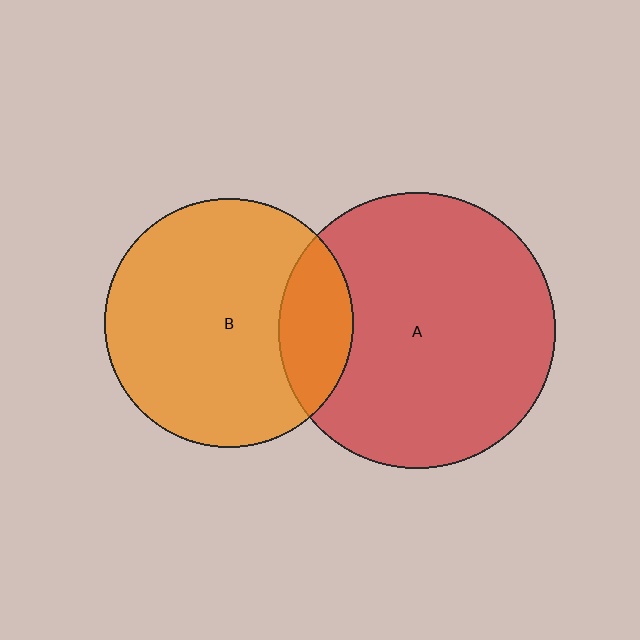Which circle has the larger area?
Circle A (red).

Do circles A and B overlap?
Yes.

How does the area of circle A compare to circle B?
Approximately 1.2 times.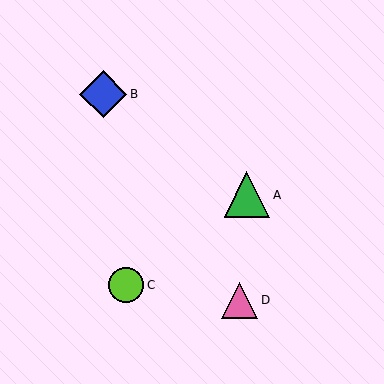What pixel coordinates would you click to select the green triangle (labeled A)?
Click at (247, 195) to select the green triangle A.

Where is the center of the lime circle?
The center of the lime circle is at (126, 285).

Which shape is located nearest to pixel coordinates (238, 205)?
The green triangle (labeled A) at (247, 195) is nearest to that location.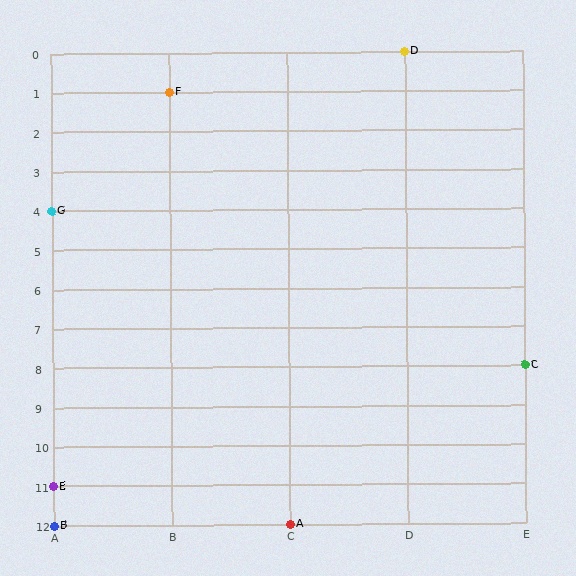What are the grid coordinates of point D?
Point D is at grid coordinates (D, 0).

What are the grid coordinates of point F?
Point F is at grid coordinates (B, 1).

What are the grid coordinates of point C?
Point C is at grid coordinates (E, 8).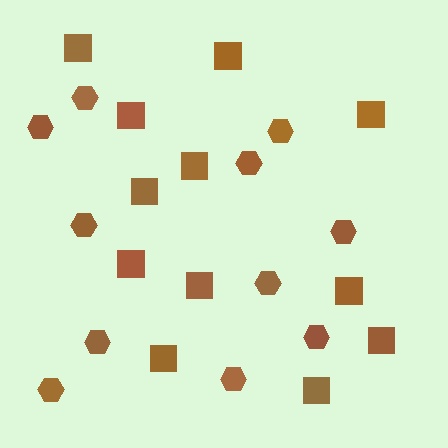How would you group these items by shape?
There are 2 groups: one group of squares (12) and one group of hexagons (11).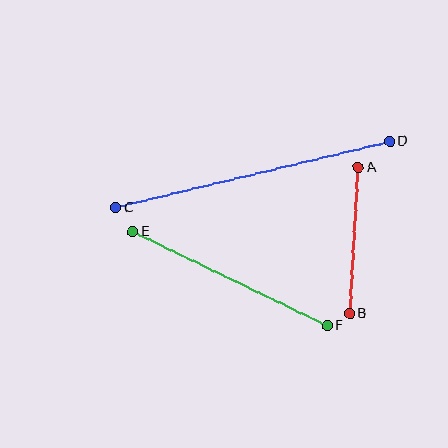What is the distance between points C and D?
The distance is approximately 281 pixels.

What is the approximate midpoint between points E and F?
The midpoint is at approximately (230, 279) pixels.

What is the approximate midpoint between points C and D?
The midpoint is at approximately (253, 175) pixels.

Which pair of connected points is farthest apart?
Points C and D are farthest apart.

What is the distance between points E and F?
The distance is approximately 215 pixels.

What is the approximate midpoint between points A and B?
The midpoint is at approximately (354, 240) pixels.